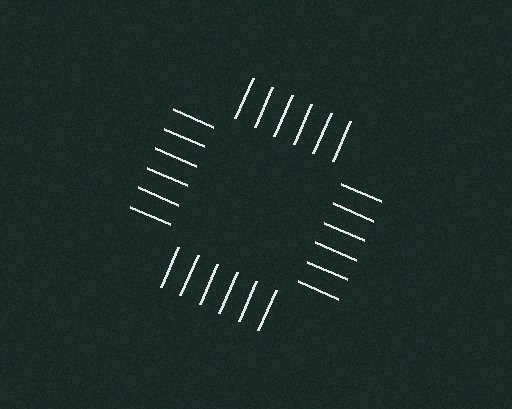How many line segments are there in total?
24 — 6 along each of the 4 edges.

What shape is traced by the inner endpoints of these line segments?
An illusory square — the line segments terminate on its edges but no continuous stroke is drawn.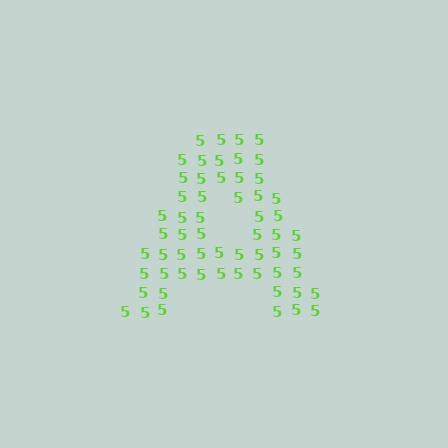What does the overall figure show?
The overall figure shows the letter A.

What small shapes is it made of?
It is made of small digit 5's.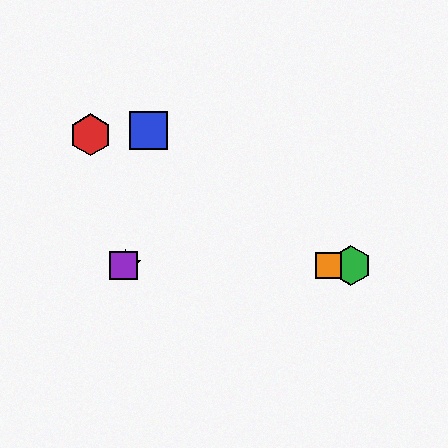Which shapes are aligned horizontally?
The green hexagon, the yellow star, the purple square, the orange square are aligned horizontally.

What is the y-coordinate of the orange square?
The orange square is at y≈266.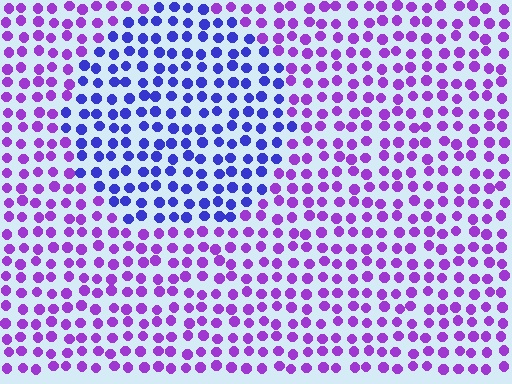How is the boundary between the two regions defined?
The boundary is defined purely by a slight shift in hue (about 41 degrees). Spacing, size, and orientation are identical on both sides.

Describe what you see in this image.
The image is filled with small purple elements in a uniform arrangement. A circle-shaped region is visible where the elements are tinted to a slightly different hue, forming a subtle color boundary.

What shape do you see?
I see a circle.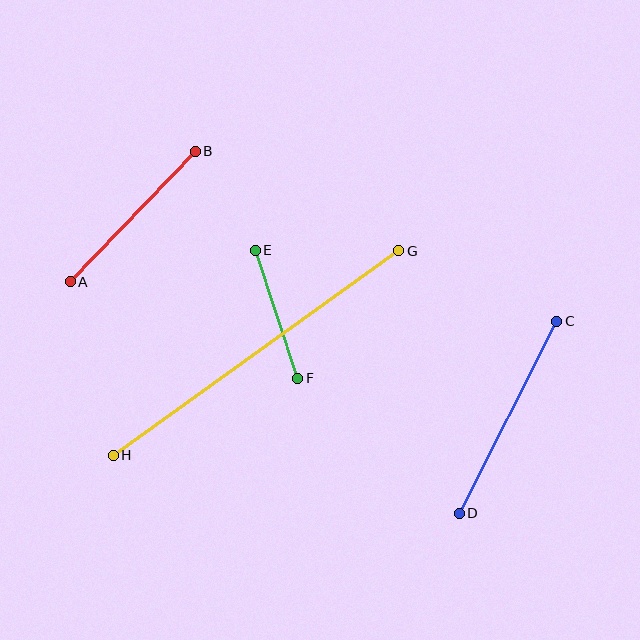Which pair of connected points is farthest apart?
Points G and H are farthest apart.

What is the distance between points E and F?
The distance is approximately 135 pixels.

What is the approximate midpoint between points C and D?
The midpoint is at approximately (508, 417) pixels.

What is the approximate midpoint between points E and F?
The midpoint is at approximately (277, 314) pixels.